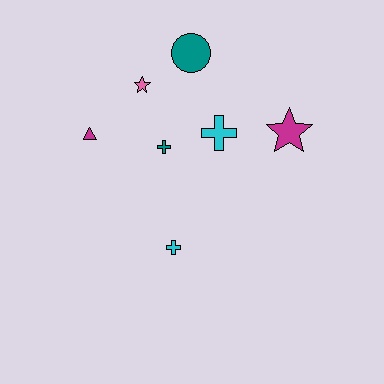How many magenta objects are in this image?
There are 2 magenta objects.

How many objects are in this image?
There are 7 objects.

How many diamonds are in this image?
There are no diamonds.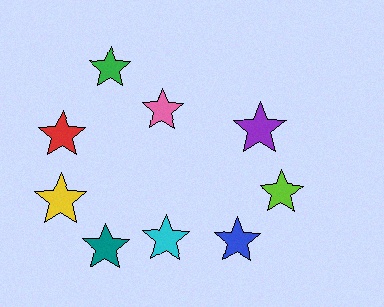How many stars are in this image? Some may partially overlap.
There are 9 stars.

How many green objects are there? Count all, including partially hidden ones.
There is 1 green object.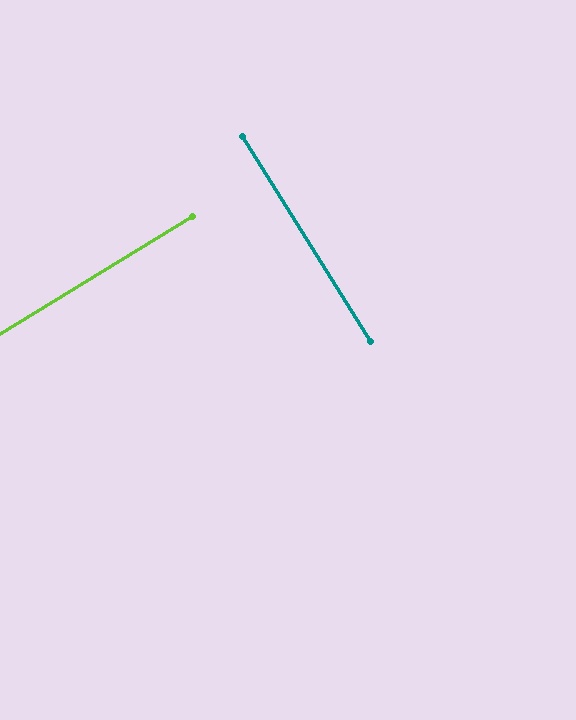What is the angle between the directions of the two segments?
Approximately 89 degrees.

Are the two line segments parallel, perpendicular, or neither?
Perpendicular — they meet at approximately 89°.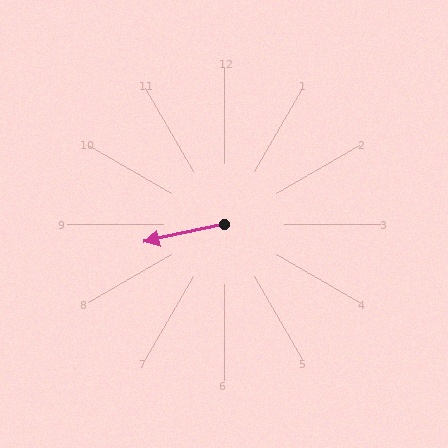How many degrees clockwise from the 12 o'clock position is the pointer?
Approximately 257 degrees.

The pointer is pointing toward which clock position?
Roughly 9 o'clock.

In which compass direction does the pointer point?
West.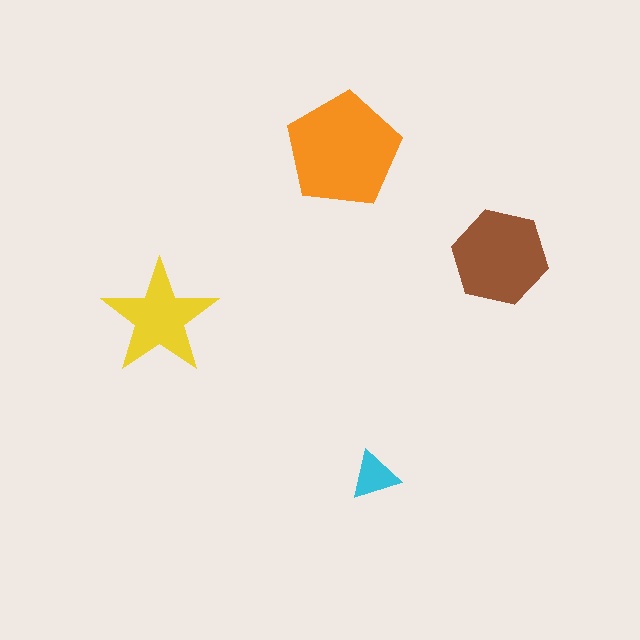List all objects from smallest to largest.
The cyan triangle, the yellow star, the brown hexagon, the orange pentagon.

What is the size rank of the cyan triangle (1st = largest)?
4th.